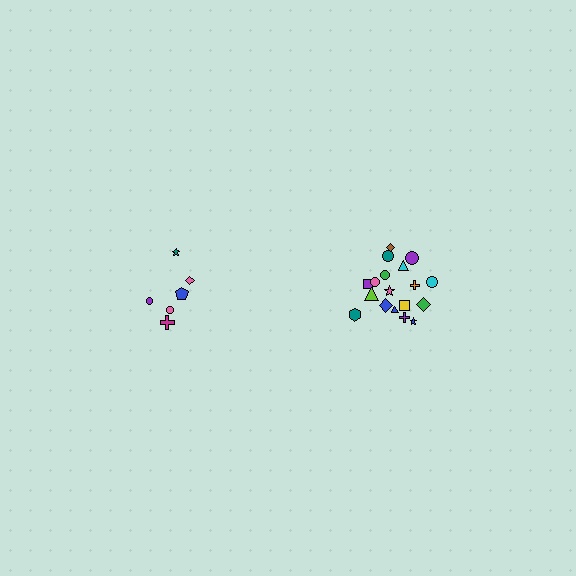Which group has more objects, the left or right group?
The right group.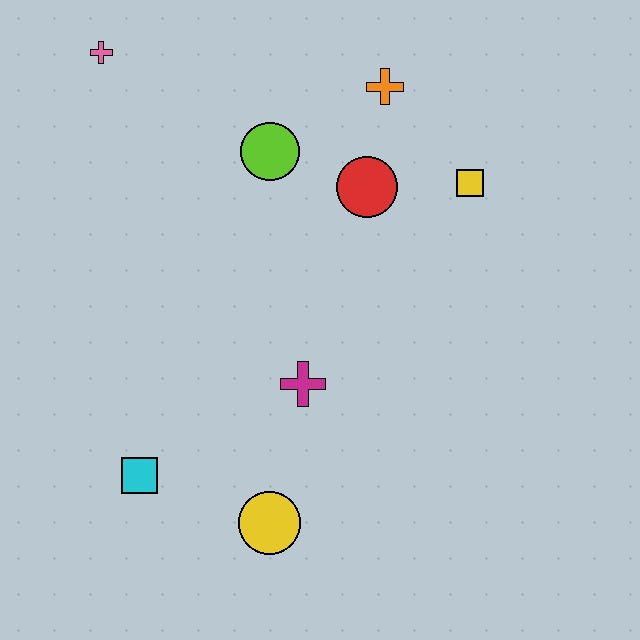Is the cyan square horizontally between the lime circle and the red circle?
No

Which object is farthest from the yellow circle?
The pink cross is farthest from the yellow circle.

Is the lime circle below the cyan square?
No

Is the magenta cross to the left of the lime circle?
No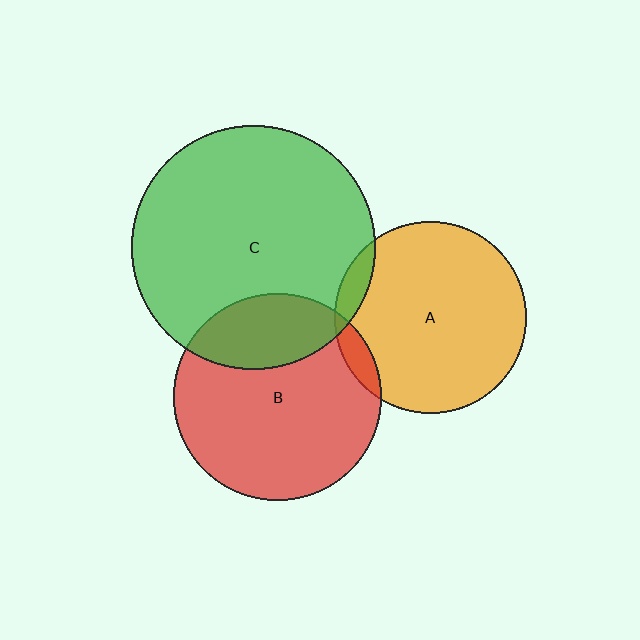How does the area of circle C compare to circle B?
Approximately 1.4 times.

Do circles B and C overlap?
Yes.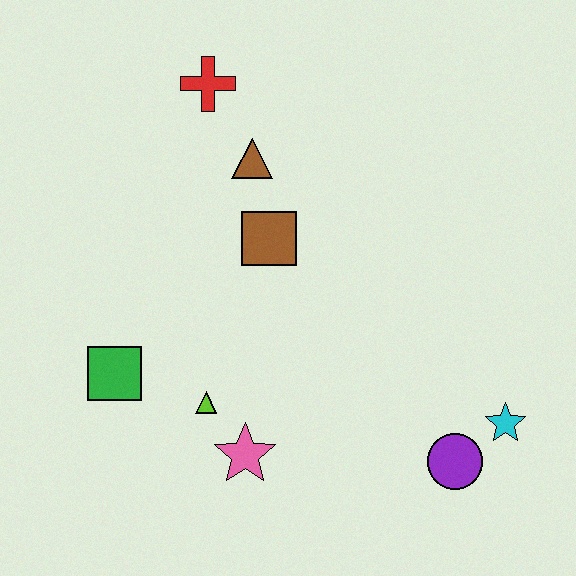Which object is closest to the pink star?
The lime triangle is closest to the pink star.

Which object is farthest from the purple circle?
The red cross is farthest from the purple circle.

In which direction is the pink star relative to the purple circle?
The pink star is to the left of the purple circle.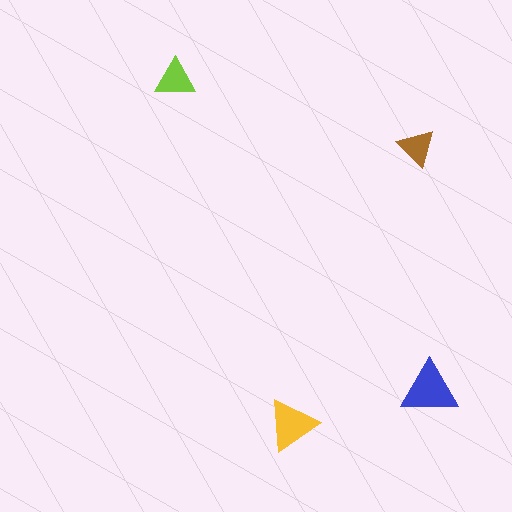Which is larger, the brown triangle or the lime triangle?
The lime one.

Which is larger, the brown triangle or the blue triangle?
The blue one.